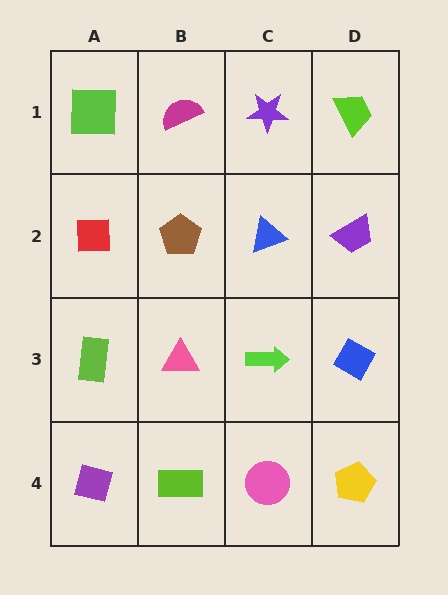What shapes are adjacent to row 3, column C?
A blue triangle (row 2, column C), a pink circle (row 4, column C), a pink triangle (row 3, column B), a blue diamond (row 3, column D).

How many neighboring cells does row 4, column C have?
3.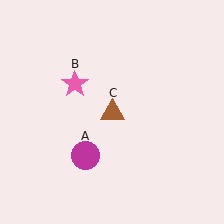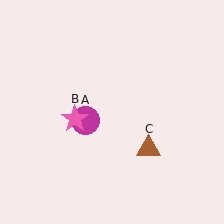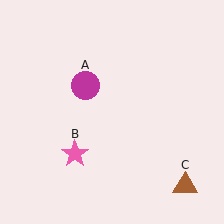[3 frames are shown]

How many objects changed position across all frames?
3 objects changed position: magenta circle (object A), pink star (object B), brown triangle (object C).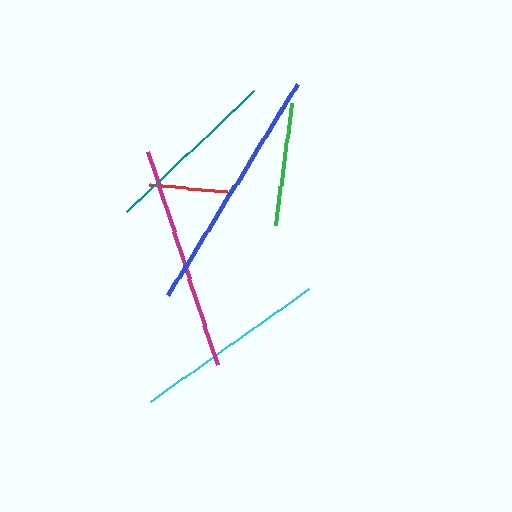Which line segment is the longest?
The blue line is the longest at approximately 247 pixels.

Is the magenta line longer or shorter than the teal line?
The magenta line is longer than the teal line.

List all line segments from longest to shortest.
From longest to shortest: blue, magenta, cyan, teal, green, red.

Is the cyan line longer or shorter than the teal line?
The cyan line is longer than the teal line.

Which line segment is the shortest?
The red line is the shortest at approximately 78 pixels.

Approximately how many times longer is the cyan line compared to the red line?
The cyan line is approximately 2.5 times the length of the red line.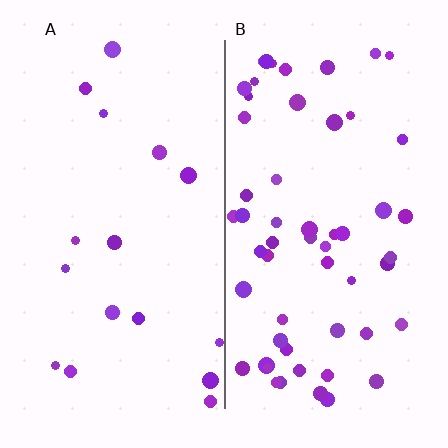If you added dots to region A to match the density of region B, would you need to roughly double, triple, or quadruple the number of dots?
Approximately triple.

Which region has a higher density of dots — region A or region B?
B (the right).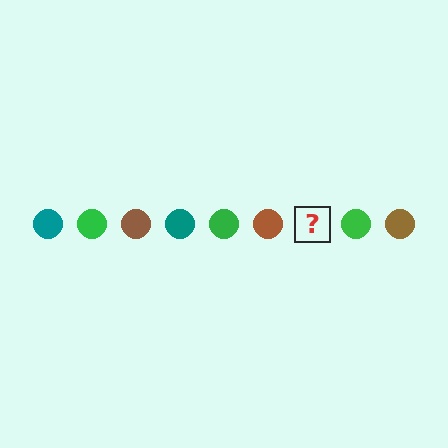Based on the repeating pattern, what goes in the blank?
The blank should be a teal circle.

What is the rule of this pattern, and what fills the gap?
The rule is that the pattern cycles through teal, green, brown circles. The gap should be filled with a teal circle.